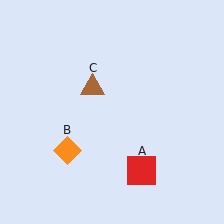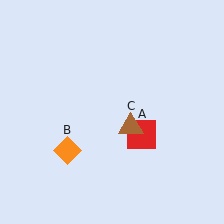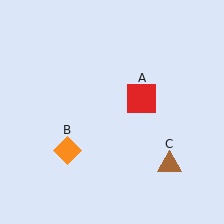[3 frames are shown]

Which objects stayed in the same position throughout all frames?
Orange diamond (object B) remained stationary.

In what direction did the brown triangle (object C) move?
The brown triangle (object C) moved down and to the right.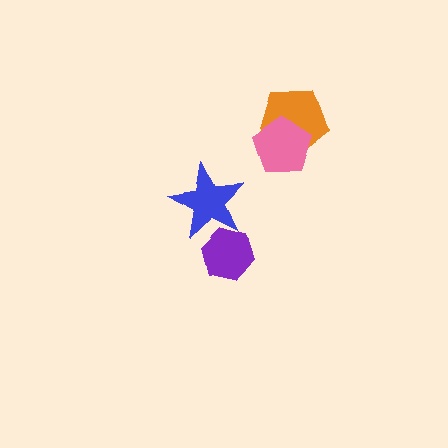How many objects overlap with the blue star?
1 object overlaps with the blue star.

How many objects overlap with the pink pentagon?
1 object overlaps with the pink pentagon.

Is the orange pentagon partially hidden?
Yes, it is partially covered by another shape.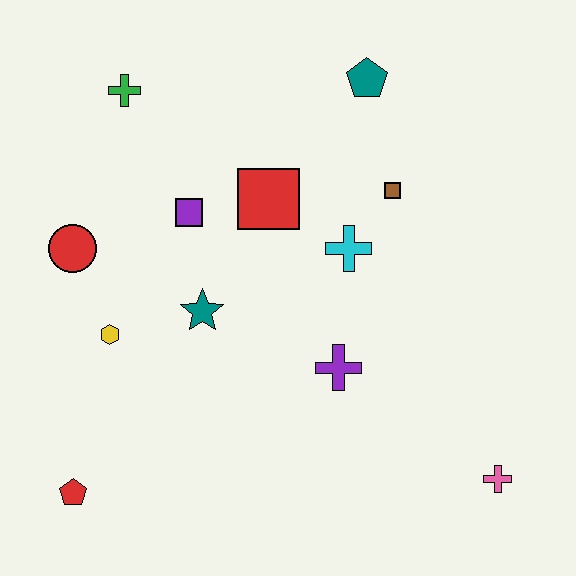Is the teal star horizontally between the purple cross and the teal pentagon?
No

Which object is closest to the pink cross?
The purple cross is closest to the pink cross.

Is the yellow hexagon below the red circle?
Yes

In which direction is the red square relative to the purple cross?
The red square is above the purple cross.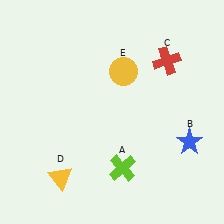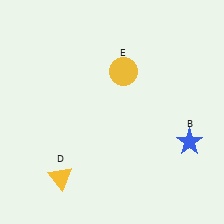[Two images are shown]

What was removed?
The lime cross (A), the red cross (C) were removed in Image 2.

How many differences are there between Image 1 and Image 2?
There are 2 differences between the two images.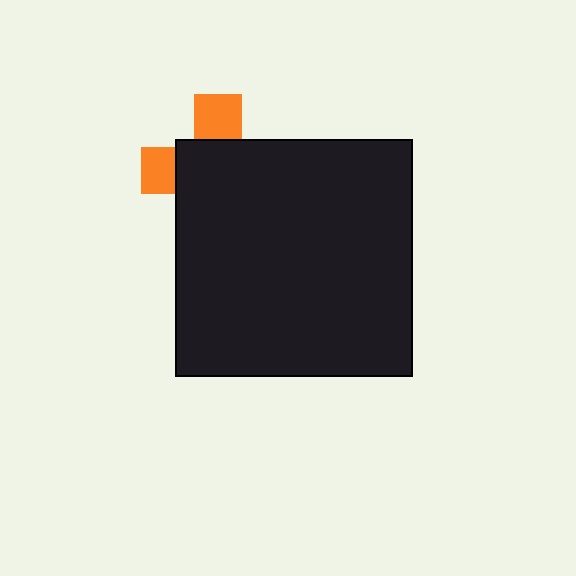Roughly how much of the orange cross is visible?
A small part of it is visible (roughly 31%).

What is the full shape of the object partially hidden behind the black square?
The partially hidden object is an orange cross.